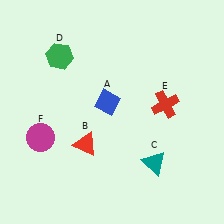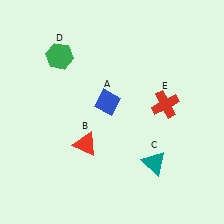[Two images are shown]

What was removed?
The magenta circle (F) was removed in Image 2.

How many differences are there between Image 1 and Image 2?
There is 1 difference between the two images.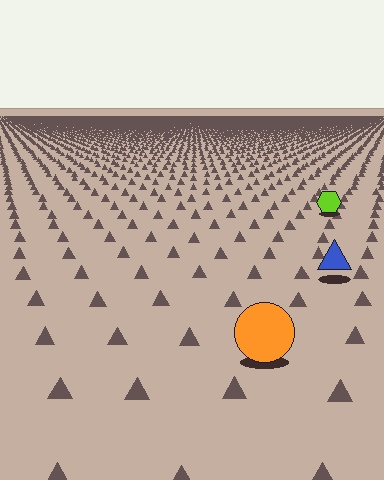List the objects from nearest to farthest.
From nearest to farthest: the orange circle, the blue triangle, the lime hexagon.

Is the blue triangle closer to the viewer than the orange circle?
No. The orange circle is closer — you can tell from the texture gradient: the ground texture is coarser near it.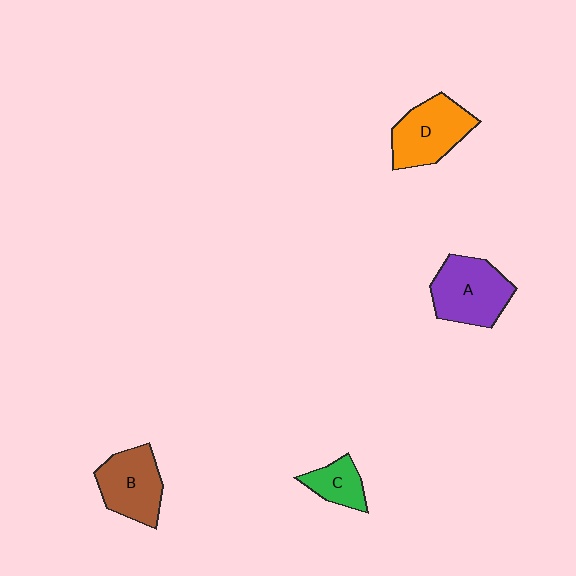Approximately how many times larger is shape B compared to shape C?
Approximately 1.8 times.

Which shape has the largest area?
Shape A (purple).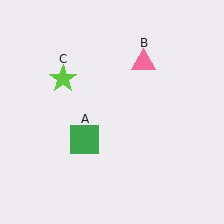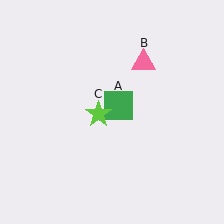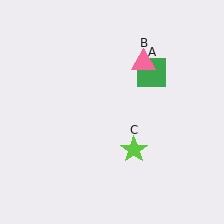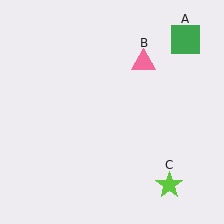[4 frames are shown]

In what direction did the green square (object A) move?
The green square (object A) moved up and to the right.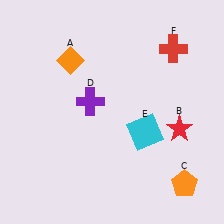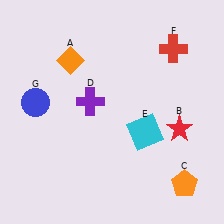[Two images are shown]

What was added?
A blue circle (G) was added in Image 2.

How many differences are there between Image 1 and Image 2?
There is 1 difference between the two images.